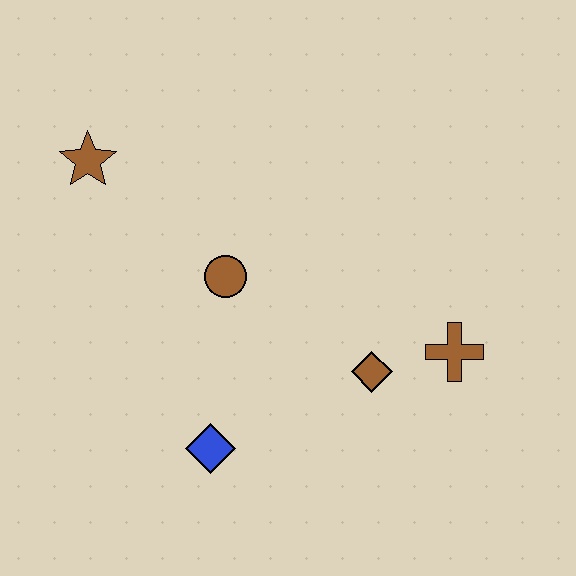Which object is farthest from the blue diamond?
The brown star is farthest from the blue diamond.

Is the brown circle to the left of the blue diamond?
No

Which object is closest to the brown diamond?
The brown cross is closest to the brown diamond.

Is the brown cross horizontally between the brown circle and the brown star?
No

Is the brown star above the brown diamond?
Yes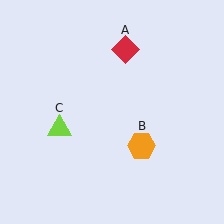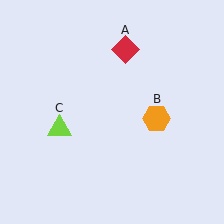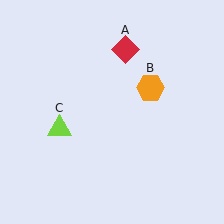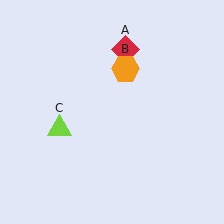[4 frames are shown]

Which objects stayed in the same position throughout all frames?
Red diamond (object A) and lime triangle (object C) remained stationary.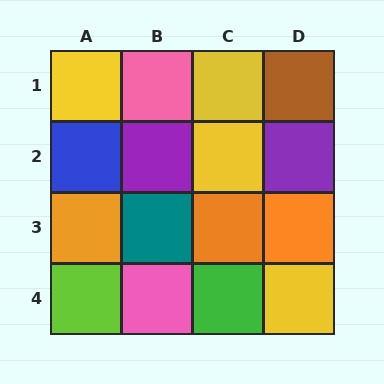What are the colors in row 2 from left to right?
Blue, purple, yellow, purple.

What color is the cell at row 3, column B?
Teal.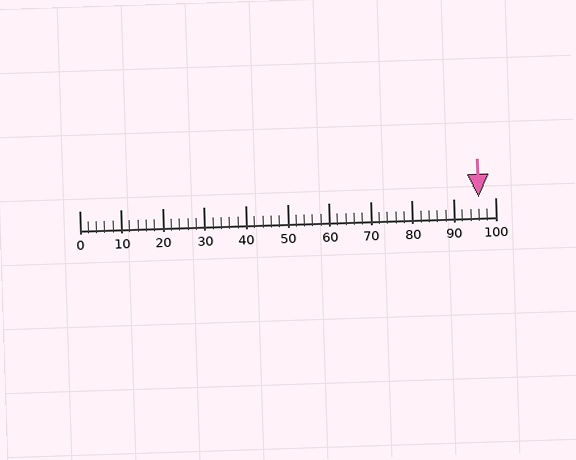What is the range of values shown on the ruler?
The ruler shows values from 0 to 100.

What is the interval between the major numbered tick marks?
The major tick marks are spaced 10 units apart.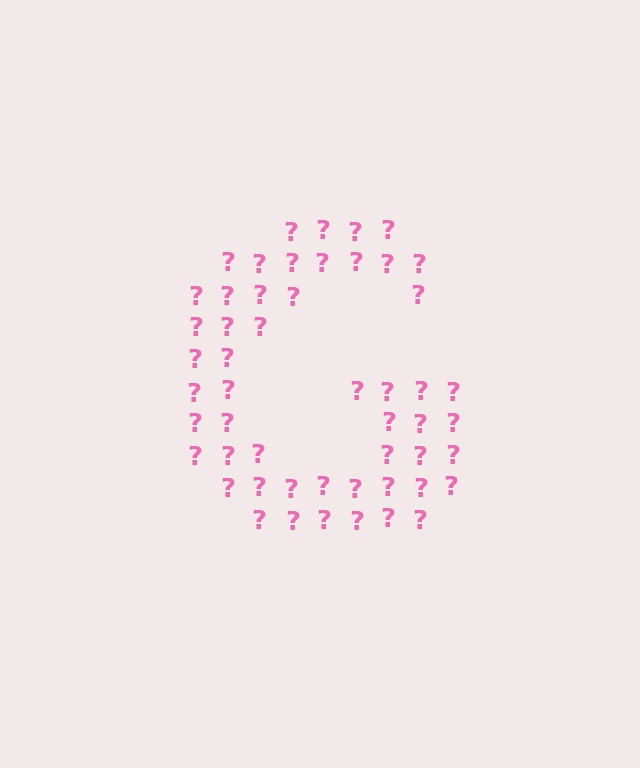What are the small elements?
The small elements are question marks.